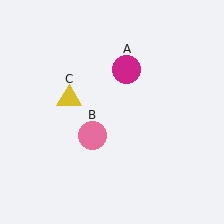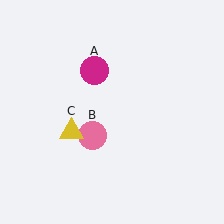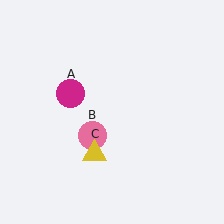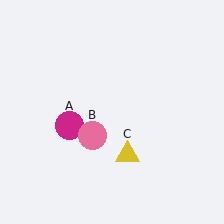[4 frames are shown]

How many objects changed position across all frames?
2 objects changed position: magenta circle (object A), yellow triangle (object C).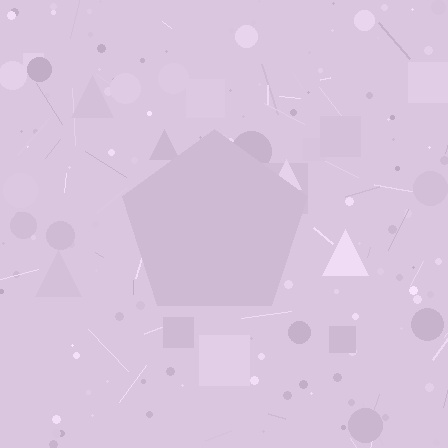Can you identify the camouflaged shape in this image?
The camouflaged shape is a pentagon.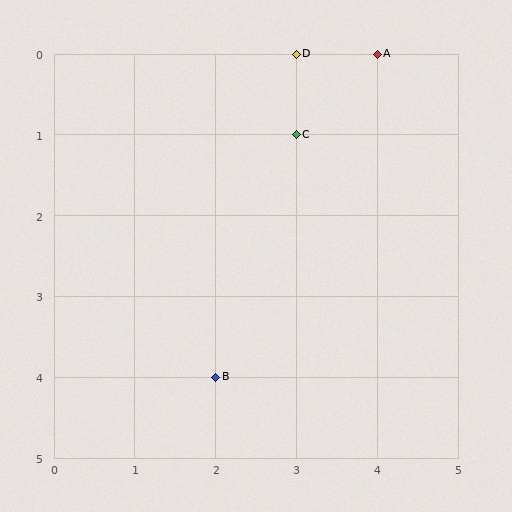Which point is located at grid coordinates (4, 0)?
Point A is at (4, 0).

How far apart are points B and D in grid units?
Points B and D are 1 column and 4 rows apart (about 4.1 grid units diagonally).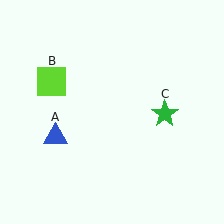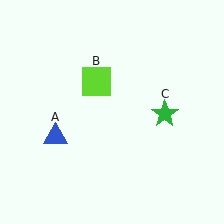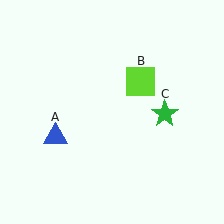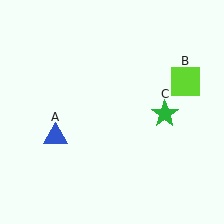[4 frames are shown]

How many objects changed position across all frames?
1 object changed position: lime square (object B).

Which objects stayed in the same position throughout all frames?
Blue triangle (object A) and green star (object C) remained stationary.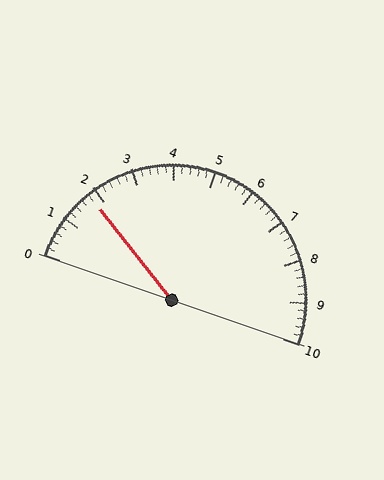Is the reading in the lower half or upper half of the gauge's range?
The reading is in the lower half of the range (0 to 10).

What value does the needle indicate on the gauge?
The needle indicates approximately 1.8.